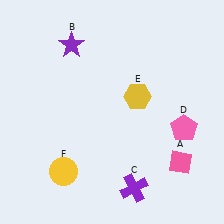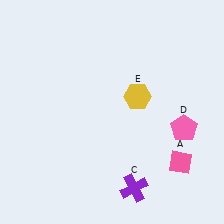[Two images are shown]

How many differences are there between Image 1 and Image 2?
There are 2 differences between the two images.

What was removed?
The purple star (B), the yellow circle (F) were removed in Image 2.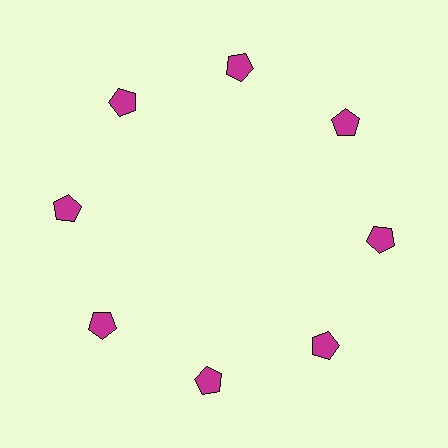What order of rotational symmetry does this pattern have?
This pattern has 8-fold rotational symmetry.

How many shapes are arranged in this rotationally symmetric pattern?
There are 8 shapes, arranged in 8 groups of 1.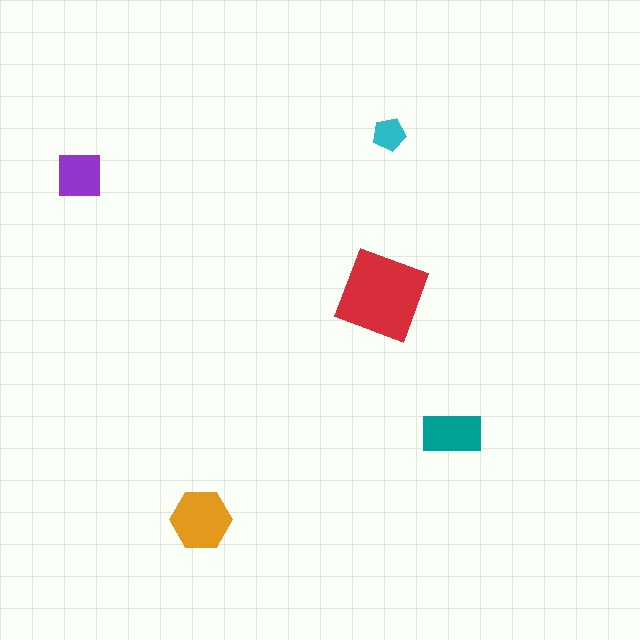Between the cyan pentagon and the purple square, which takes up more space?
The purple square.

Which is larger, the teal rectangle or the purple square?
The teal rectangle.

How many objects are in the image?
There are 5 objects in the image.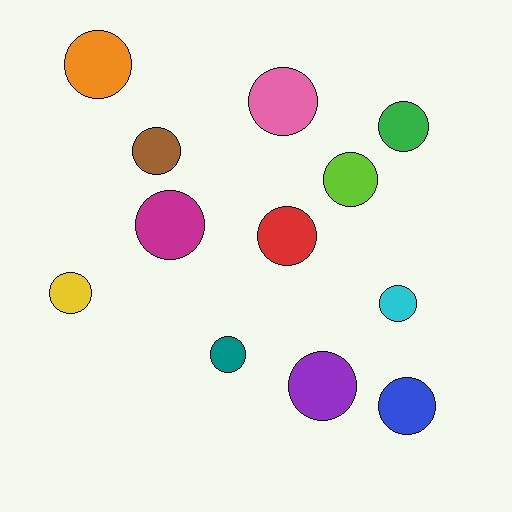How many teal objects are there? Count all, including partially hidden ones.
There is 1 teal object.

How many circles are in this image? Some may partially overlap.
There are 12 circles.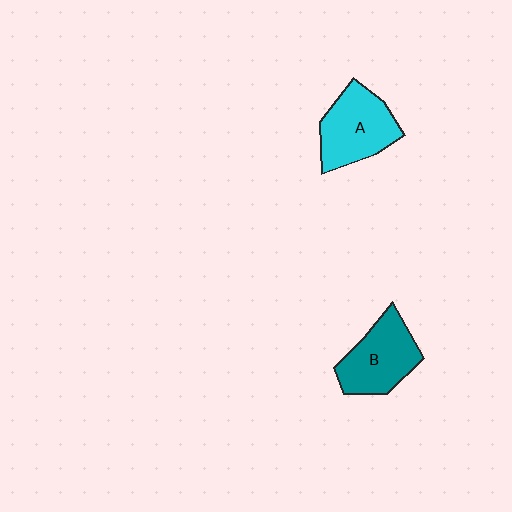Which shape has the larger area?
Shape A (cyan).